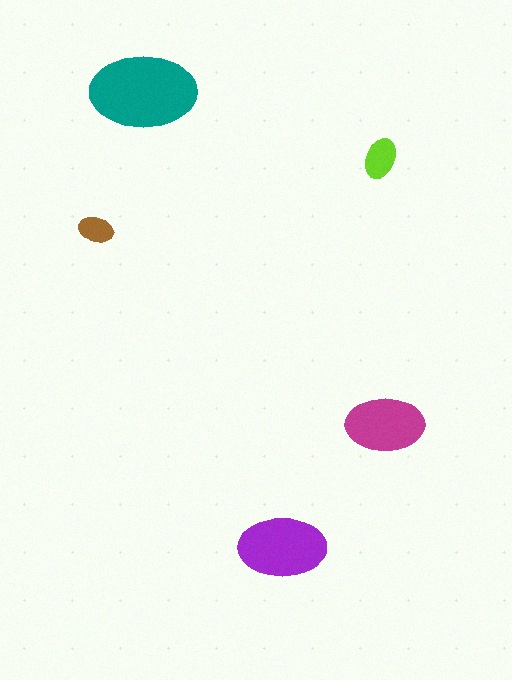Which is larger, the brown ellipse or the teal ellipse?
The teal one.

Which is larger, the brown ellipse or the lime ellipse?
The lime one.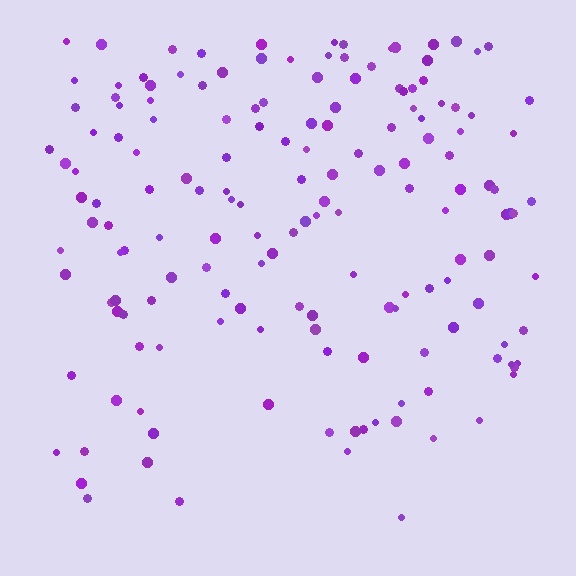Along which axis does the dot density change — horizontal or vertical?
Vertical.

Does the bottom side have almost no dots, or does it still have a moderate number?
Still a moderate number, just noticeably fewer than the top.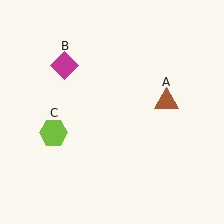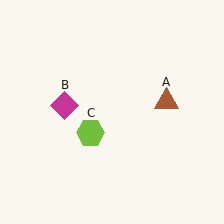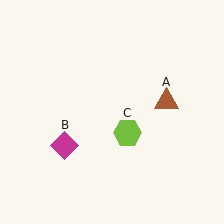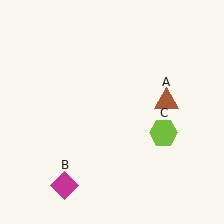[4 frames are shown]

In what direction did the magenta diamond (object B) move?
The magenta diamond (object B) moved down.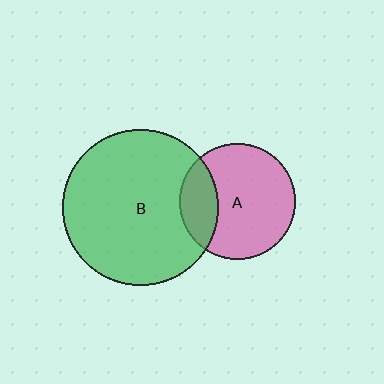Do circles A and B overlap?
Yes.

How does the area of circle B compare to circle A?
Approximately 1.8 times.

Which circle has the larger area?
Circle B (green).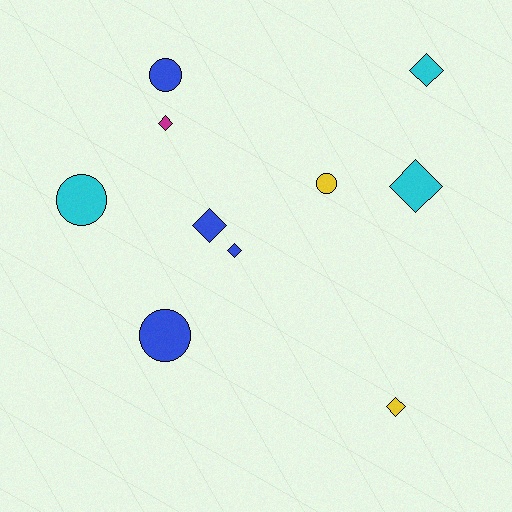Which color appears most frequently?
Blue, with 4 objects.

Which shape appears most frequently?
Diamond, with 6 objects.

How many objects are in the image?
There are 10 objects.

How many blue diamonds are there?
There are 2 blue diamonds.